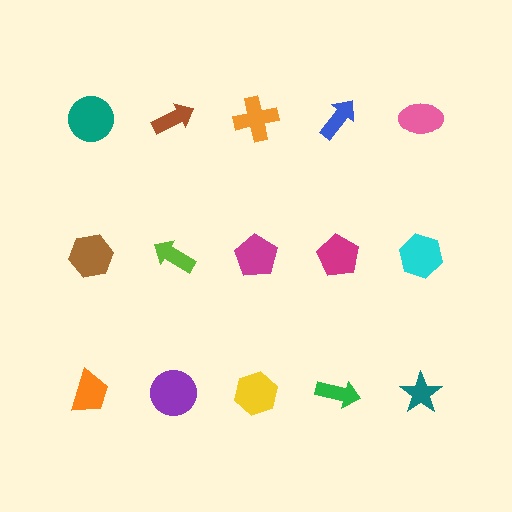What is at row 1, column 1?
A teal circle.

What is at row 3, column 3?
A yellow hexagon.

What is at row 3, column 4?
A green arrow.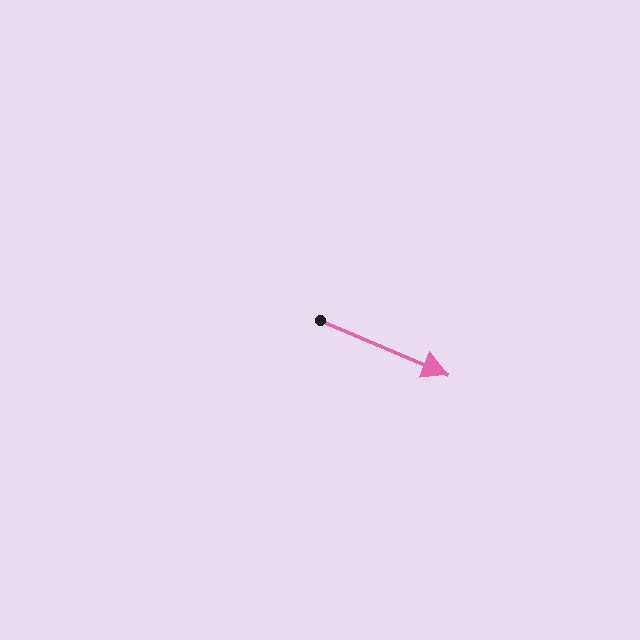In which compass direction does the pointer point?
Southeast.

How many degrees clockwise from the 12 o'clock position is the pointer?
Approximately 113 degrees.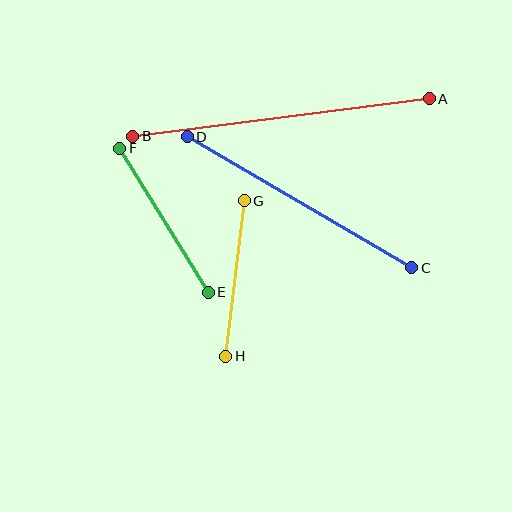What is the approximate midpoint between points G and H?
The midpoint is at approximately (235, 279) pixels.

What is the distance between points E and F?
The distance is approximately 169 pixels.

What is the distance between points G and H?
The distance is approximately 157 pixels.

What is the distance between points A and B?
The distance is approximately 299 pixels.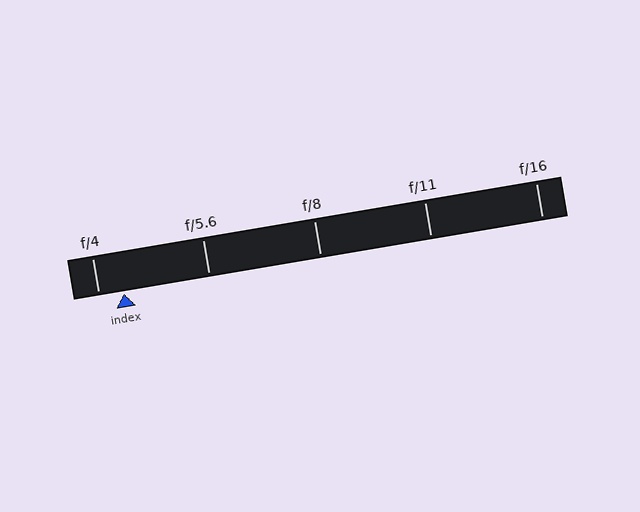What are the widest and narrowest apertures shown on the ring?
The widest aperture shown is f/4 and the narrowest is f/16.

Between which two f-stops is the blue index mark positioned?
The index mark is between f/4 and f/5.6.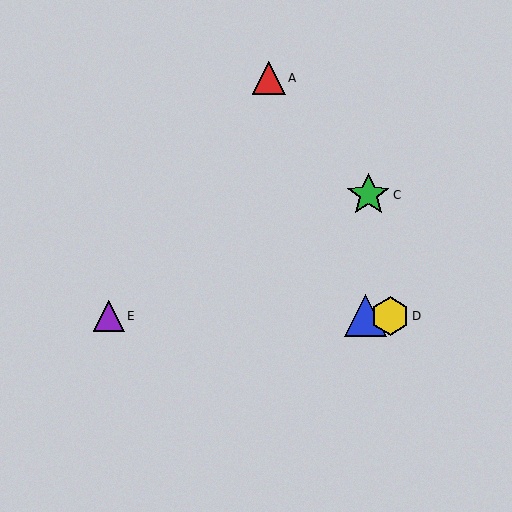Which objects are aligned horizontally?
Objects B, D, E are aligned horizontally.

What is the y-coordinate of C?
Object C is at y≈195.